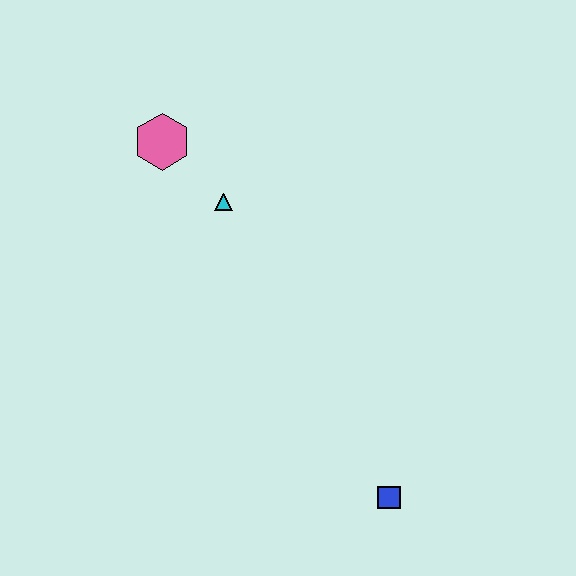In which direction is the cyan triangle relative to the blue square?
The cyan triangle is above the blue square.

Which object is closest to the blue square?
The cyan triangle is closest to the blue square.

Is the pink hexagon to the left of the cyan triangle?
Yes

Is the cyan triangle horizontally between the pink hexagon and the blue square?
Yes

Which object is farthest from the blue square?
The pink hexagon is farthest from the blue square.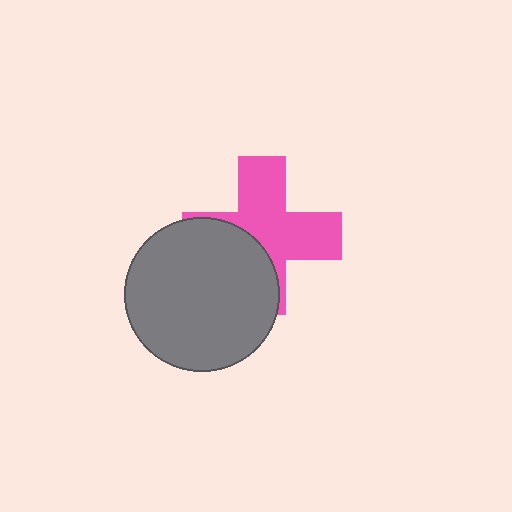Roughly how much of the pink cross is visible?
About half of it is visible (roughly 60%).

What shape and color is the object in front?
The object in front is a gray circle.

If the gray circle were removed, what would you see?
You would see the complete pink cross.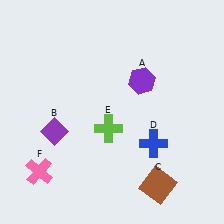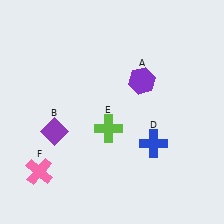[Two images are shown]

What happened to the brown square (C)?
The brown square (C) was removed in Image 2. It was in the bottom-right area of Image 1.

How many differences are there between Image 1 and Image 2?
There is 1 difference between the two images.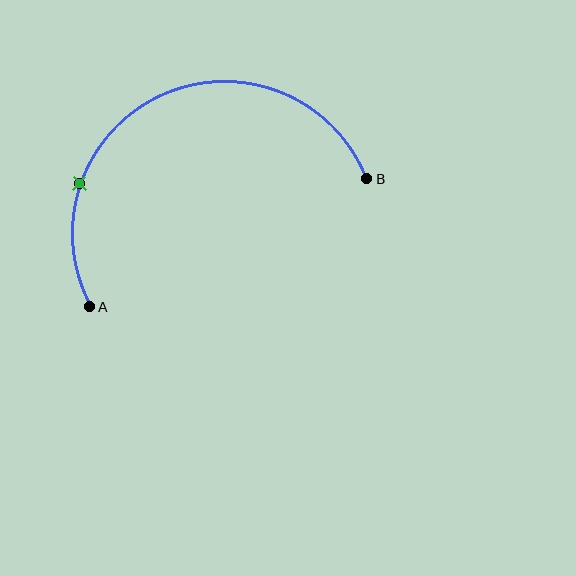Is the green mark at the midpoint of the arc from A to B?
No. The green mark lies on the arc but is closer to endpoint A. The arc midpoint would be at the point on the curve equidistant along the arc from both A and B.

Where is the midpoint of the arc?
The arc midpoint is the point on the curve farthest from the straight line joining A and B. It sits above that line.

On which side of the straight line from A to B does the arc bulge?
The arc bulges above the straight line connecting A and B.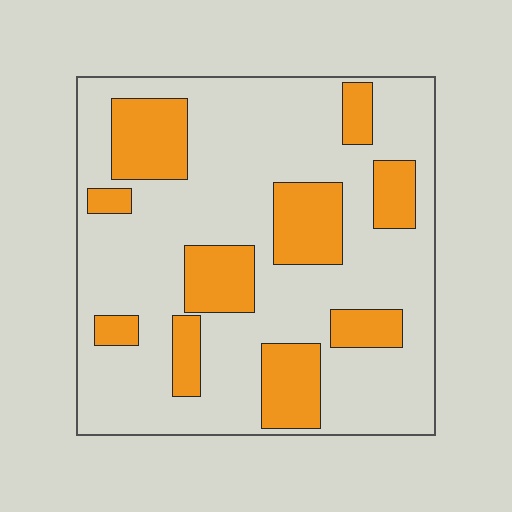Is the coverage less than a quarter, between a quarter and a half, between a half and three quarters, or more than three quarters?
Between a quarter and a half.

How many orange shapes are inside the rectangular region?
10.